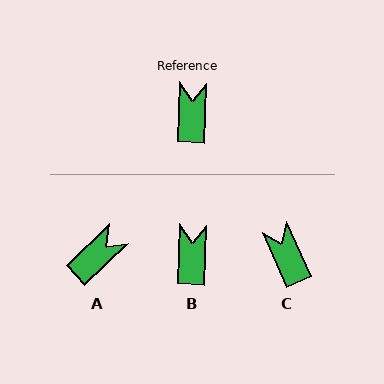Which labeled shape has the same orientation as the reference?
B.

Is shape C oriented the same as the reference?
No, it is off by about 27 degrees.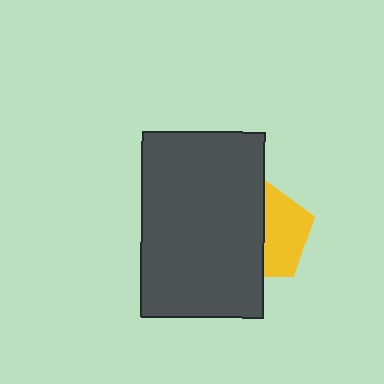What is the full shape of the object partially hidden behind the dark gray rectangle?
The partially hidden object is a yellow pentagon.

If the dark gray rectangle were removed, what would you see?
You would see the complete yellow pentagon.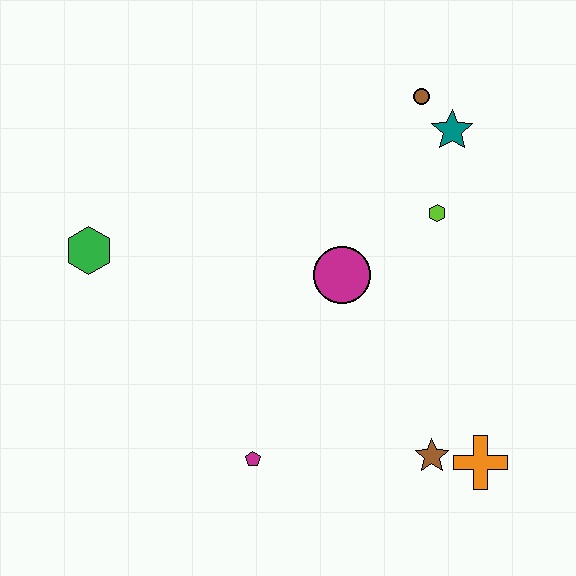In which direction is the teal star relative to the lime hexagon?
The teal star is above the lime hexagon.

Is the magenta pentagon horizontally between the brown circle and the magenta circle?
No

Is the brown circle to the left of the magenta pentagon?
No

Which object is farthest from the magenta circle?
The green hexagon is farthest from the magenta circle.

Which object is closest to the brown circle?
The teal star is closest to the brown circle.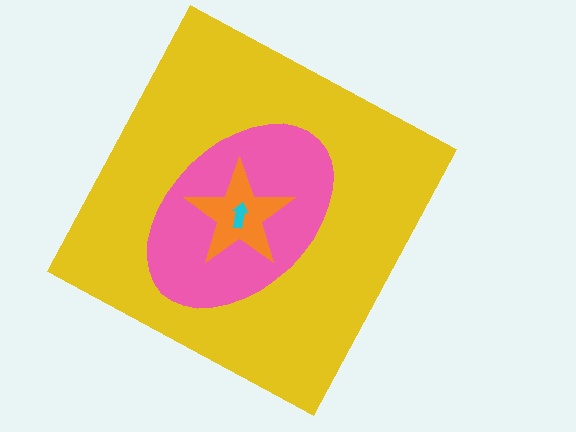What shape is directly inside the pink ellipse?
The orange star.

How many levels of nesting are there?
4.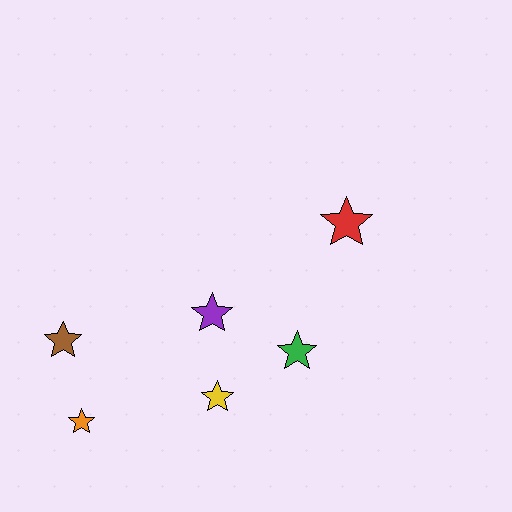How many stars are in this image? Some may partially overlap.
There are 6 stars.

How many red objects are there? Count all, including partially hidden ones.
There is 1 red object.